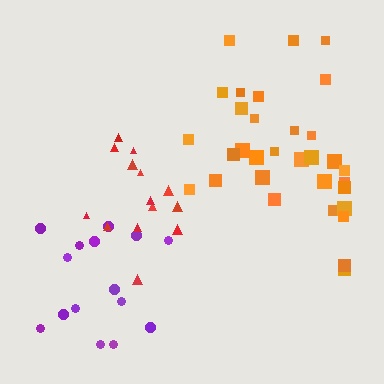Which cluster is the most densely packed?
Red.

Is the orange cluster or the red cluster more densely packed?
Red.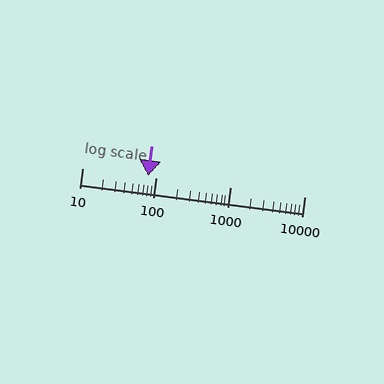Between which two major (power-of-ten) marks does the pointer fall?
The pointer is between 10 and 100.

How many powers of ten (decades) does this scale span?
The scale spans 3 decades, from 10 to 10000.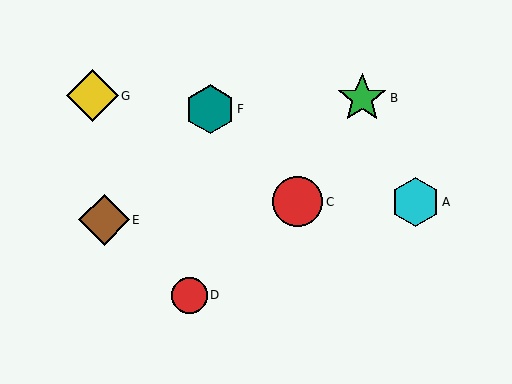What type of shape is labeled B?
Shape B is a green star.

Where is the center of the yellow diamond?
The center of the yellow diamond is at (92, 96).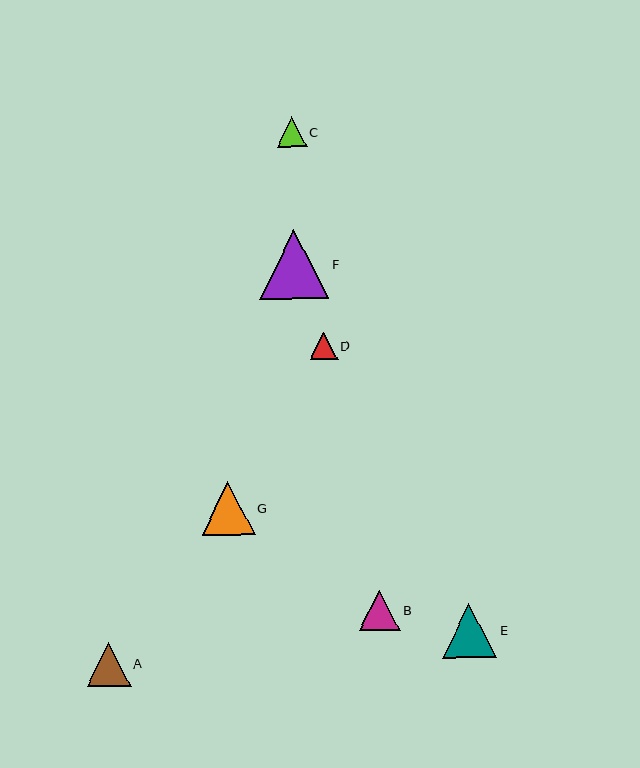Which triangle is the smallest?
Triangle D is the smallest with a size of approximately 28 pixels.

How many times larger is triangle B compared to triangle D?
Triangle B is approximately 1.5 times the size of triangle D.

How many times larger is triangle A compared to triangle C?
Triangle A is approximately 1.5 times the size of triangle C.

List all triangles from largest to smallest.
From largest to smallest: F, E, G, A, B, C, D.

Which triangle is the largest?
Triangle F is the largest with a size of approximately 69 pixels.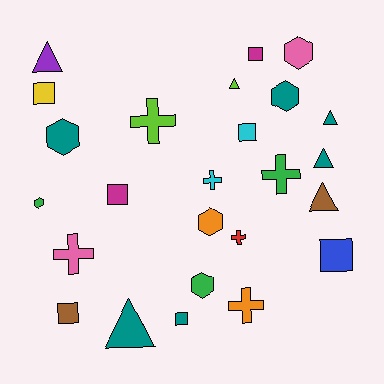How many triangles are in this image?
There are 6 triangles.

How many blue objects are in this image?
There is 1 blue object.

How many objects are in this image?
There are 25 objects.